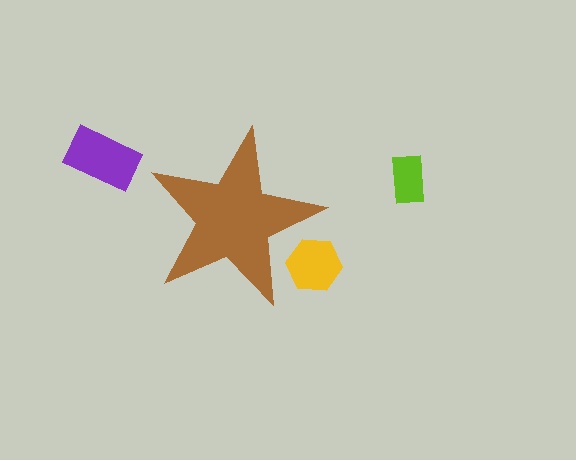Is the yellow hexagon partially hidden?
Yes, the yellow hexagon is partially hidden behind the brown star.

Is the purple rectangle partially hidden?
No, the purple rectangle is fully visible.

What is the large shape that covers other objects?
A brown star.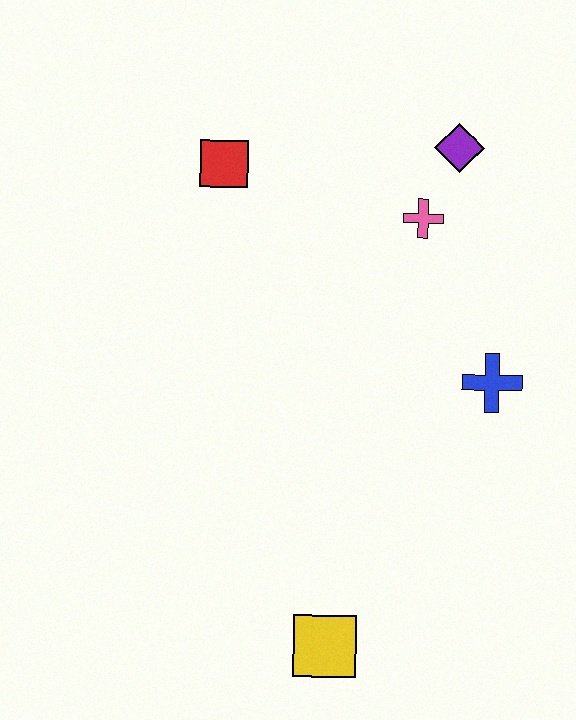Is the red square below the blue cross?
No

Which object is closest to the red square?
The pink cross is closest to the red square.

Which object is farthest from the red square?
The yellow square is farthest from the red square.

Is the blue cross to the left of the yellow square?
No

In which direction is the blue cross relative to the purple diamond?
The blue cross is below the purple diamond.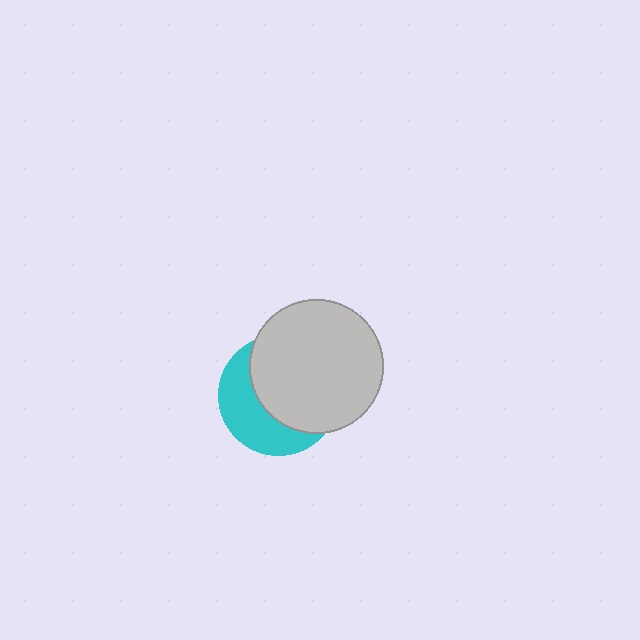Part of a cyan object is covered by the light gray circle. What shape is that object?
It is a circle.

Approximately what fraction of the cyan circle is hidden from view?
Roughly 60% of the cyan circle is hidden behind the light gray circle.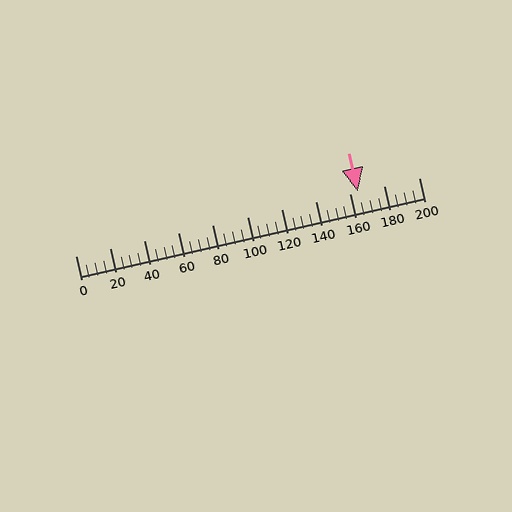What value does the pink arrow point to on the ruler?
The pink arrow points to approximately 164.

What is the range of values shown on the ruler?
The ruler shows values from 0 to 200.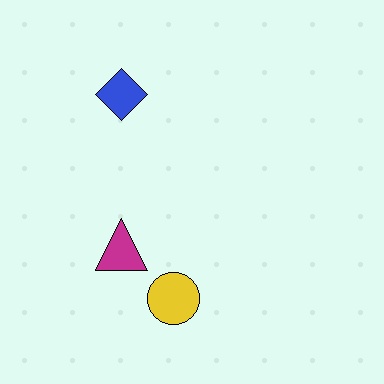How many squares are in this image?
There are no squares.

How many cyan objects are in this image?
There are no cyan objects.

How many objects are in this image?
There are 3 objects.